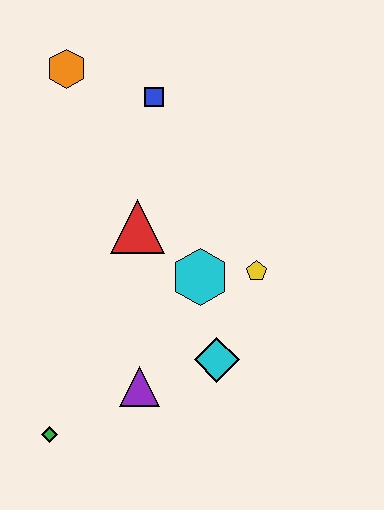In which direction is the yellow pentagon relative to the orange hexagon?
The yellow pentagon is below the orange hexagon.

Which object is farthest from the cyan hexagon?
The orange hexagon is farthest from the cyan hexagon.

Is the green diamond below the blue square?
Yes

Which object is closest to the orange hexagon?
The blue square is closest to the orange hexagon.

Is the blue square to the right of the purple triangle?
Yes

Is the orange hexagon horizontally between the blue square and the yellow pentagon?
No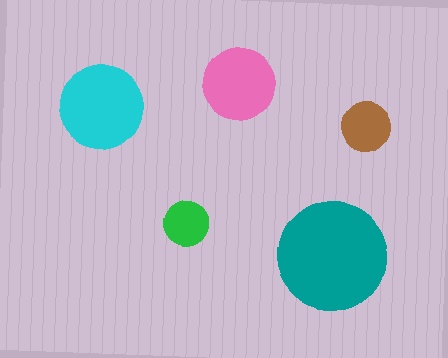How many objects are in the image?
There are 5 objects in the image.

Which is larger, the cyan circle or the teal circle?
The teal one.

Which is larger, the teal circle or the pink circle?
The teal one.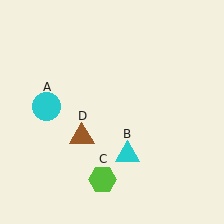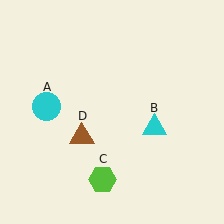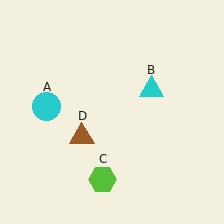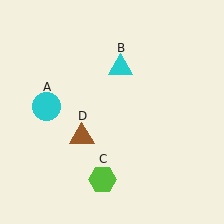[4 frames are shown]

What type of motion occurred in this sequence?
The cyan triangle (object B) rotated counterclockwise around the center of the scene.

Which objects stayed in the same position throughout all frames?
Cyan circle (object A) and lime hexagon (object C) and brown triangle (object D) remained stationary.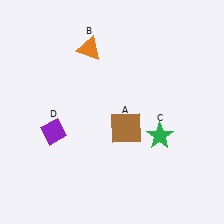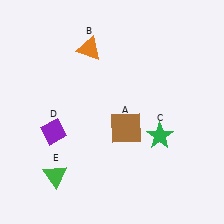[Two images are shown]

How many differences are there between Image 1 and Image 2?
There is 1 difference between the two images.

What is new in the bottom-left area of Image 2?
A green triangle (E) was added in the bottom-left area of Image 2.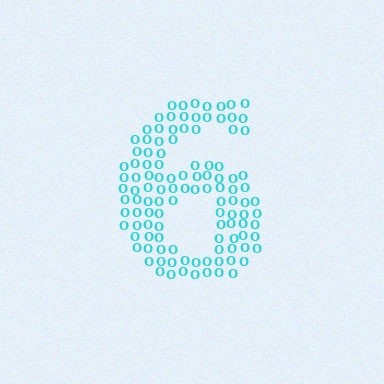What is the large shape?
The large shape is the digit 6.